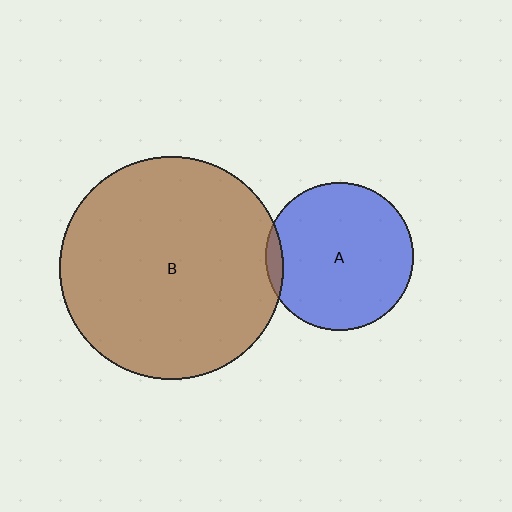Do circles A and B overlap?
Yes.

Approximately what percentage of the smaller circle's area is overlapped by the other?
Approximately 5%.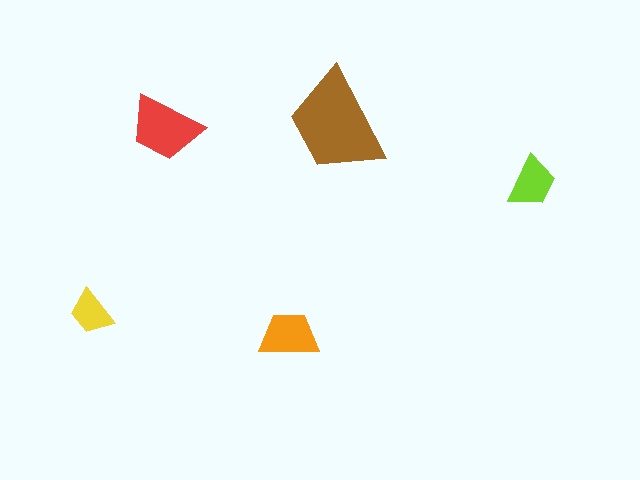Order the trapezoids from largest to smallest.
the brown one, the red one, the orange one, the lime one, the yellow one.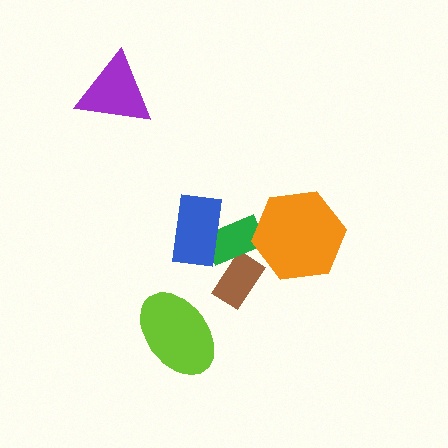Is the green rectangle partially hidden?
Yes, it is partially covered by another shape.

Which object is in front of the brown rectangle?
The green rectangle is in front of the brown rectangle.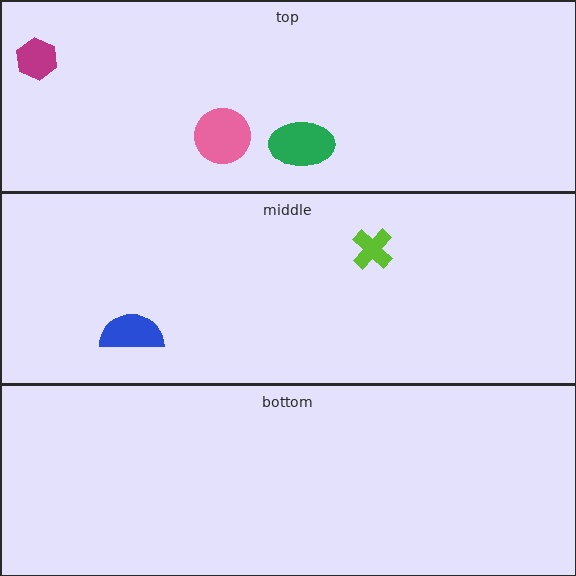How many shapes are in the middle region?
2.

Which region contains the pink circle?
The top region.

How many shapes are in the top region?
3.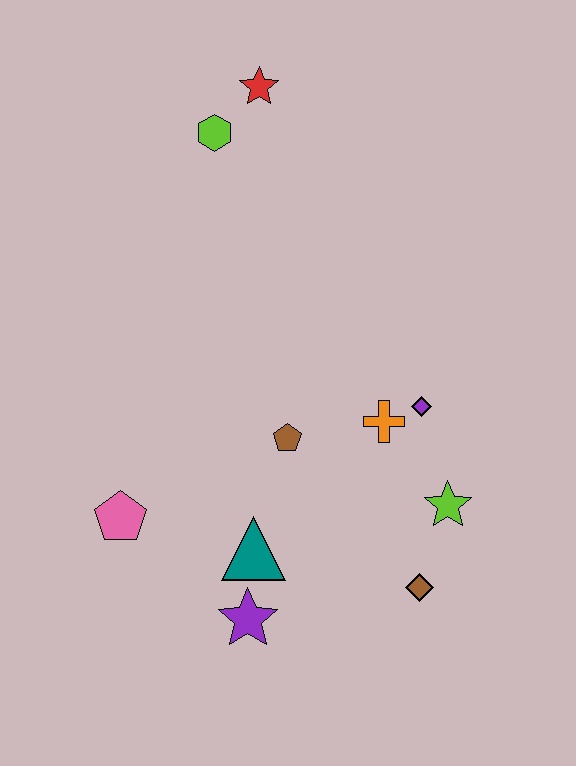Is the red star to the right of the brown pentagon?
No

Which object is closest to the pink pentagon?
The teal triangle is closest to the pink pentagon.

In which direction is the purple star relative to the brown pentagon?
The purple star is below the brown pentagon.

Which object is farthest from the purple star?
The red star is farthest from the purple star.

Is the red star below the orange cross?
No